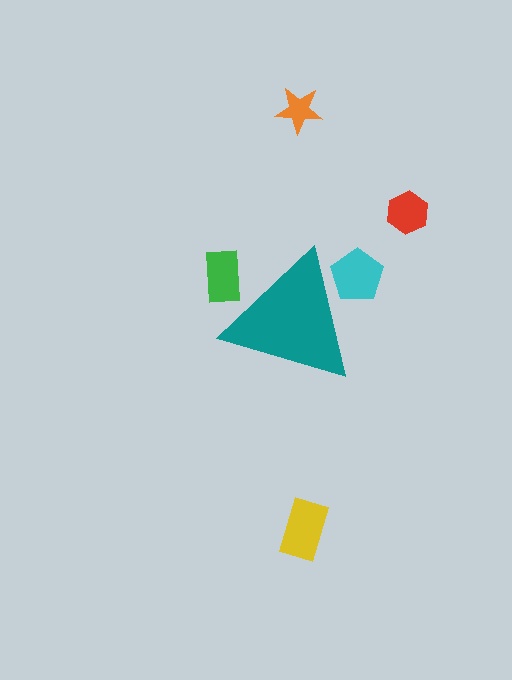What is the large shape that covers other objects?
A teal triangle.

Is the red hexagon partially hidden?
No, the red hexagon is fully visible.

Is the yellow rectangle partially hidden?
No, the yellow rectangle is fully visible.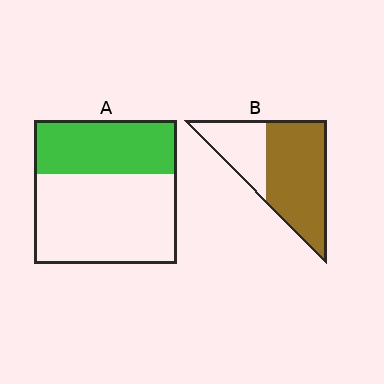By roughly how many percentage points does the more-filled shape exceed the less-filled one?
By roughly 30 percentage points (B over A).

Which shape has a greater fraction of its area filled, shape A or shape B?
Shape B.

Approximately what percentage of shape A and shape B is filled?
A is approximately 40% and B is approximately 65%.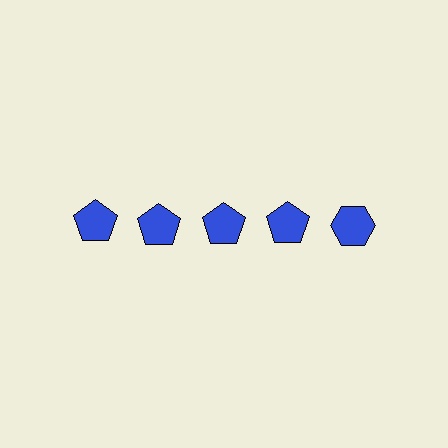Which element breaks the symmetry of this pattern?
The blue hexagon in the top row, rightmost column breaks the symmetry. All other shapes are blue pentagons.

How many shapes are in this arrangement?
There are 5 shapes arranged in a grid pattern.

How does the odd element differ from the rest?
It has a different shape: hexagon instead of pentagon.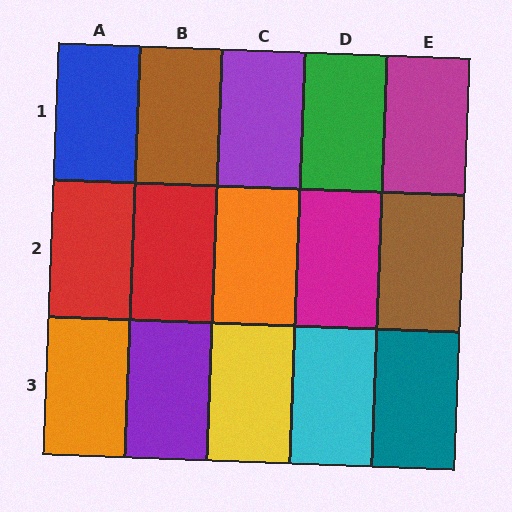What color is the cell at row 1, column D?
Green.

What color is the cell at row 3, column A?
Orange.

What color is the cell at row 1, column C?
Purple.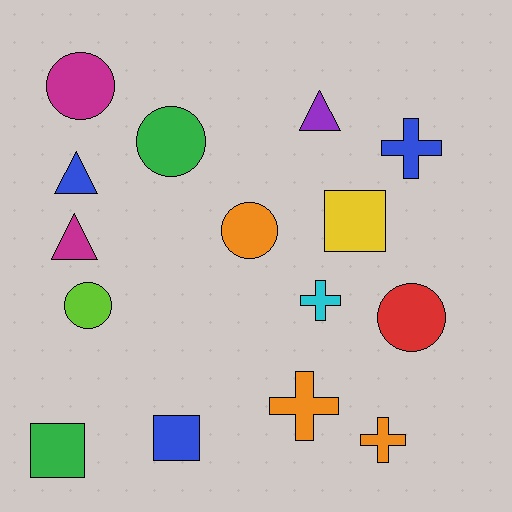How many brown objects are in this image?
There are no brown objects.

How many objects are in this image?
There are 15 objects.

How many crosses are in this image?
There are 4 crosses.